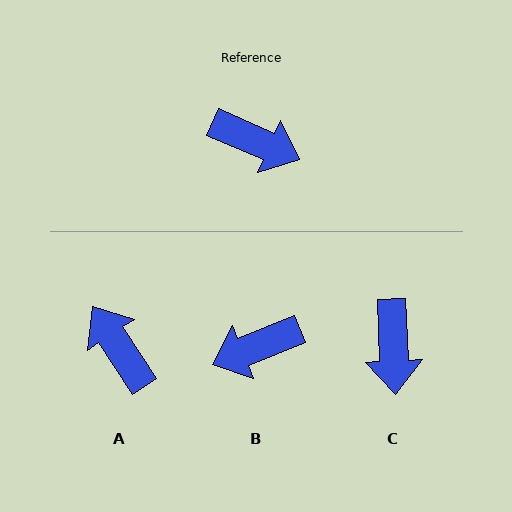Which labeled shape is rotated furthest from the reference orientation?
A, about 146 degrees away.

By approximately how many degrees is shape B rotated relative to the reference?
Approximately 135 degrees clockwise.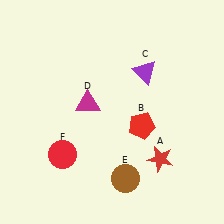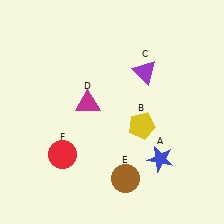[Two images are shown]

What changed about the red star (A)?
In Image 1, A is red. In Image 2, it changed to blue.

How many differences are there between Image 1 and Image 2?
There are 2 differences between the two images.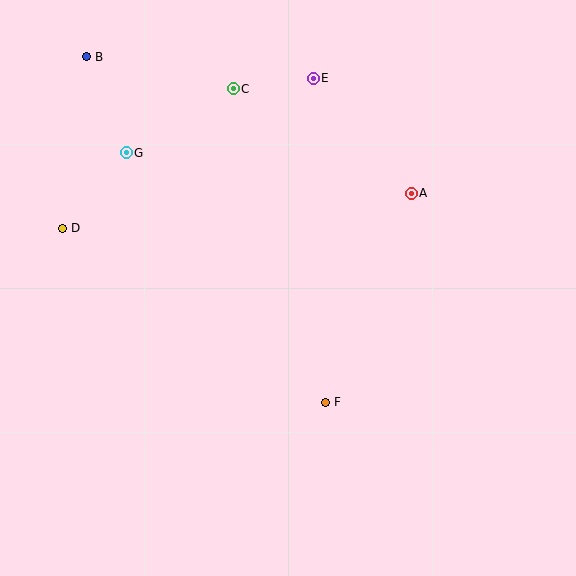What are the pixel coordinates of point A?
Point A is at (411, 193).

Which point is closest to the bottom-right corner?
Point F is closest to the bottom-right corner.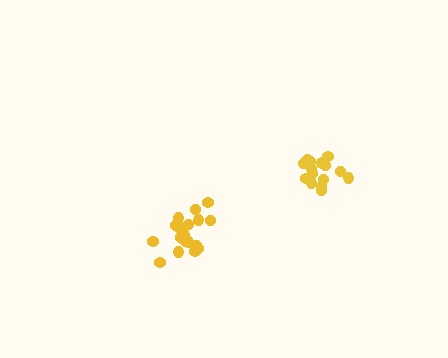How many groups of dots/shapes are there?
There are 2 groups.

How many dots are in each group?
Group 1: 15 dots, Group 2: 20 dots (35 total).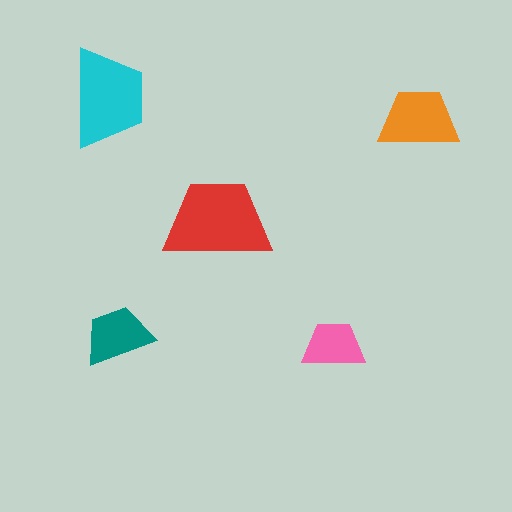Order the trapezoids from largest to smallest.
the red one, the cyan one, the orange one, the teal one, the pink one.